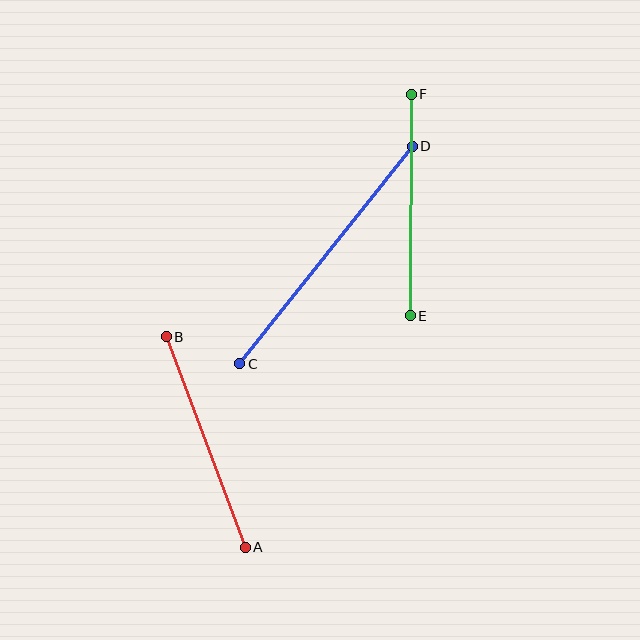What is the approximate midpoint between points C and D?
The midpoint is at approximately (326, 255) pixels.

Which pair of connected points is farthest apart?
Points C and D are farthest apart.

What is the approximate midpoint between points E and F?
The midpoint is at approximately (411, 205) pixels.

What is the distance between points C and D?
The distance is approximately 278 pixels.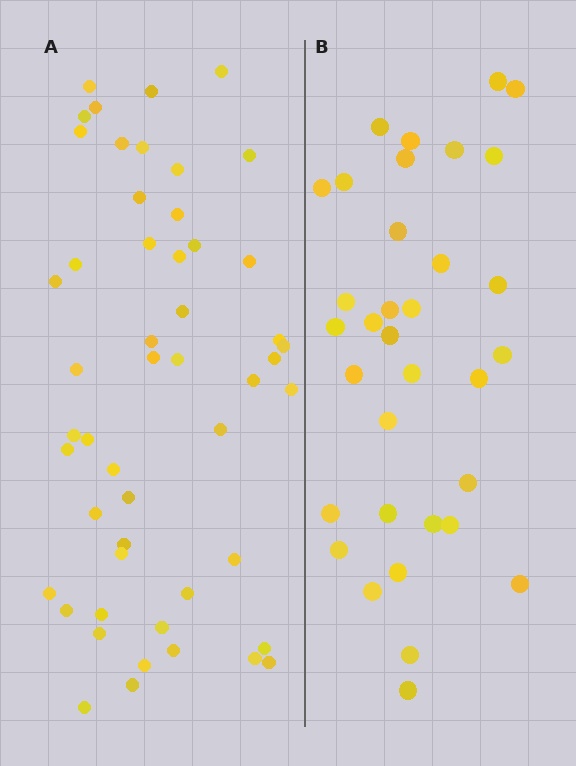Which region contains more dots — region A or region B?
Region A (the left region) has more dots.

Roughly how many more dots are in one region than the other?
Region A has approximately 15 more dots than region B.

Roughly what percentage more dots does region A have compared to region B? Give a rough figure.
About 50% more.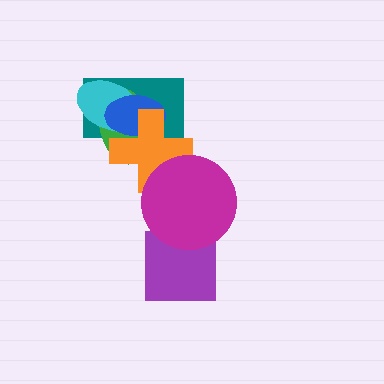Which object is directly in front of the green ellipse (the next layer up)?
The cyan ellipse is directly in front of the green ellipse.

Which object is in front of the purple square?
The magenta circle is in front of the purple square.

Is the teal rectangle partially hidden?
Yes, it is partially covered by another shape.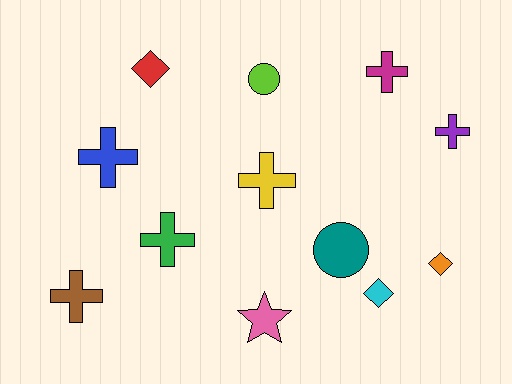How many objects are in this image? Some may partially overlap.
There are 12 objects.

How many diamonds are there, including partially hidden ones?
There are 3 diamonds.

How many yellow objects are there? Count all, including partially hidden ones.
There is 1 yellow object.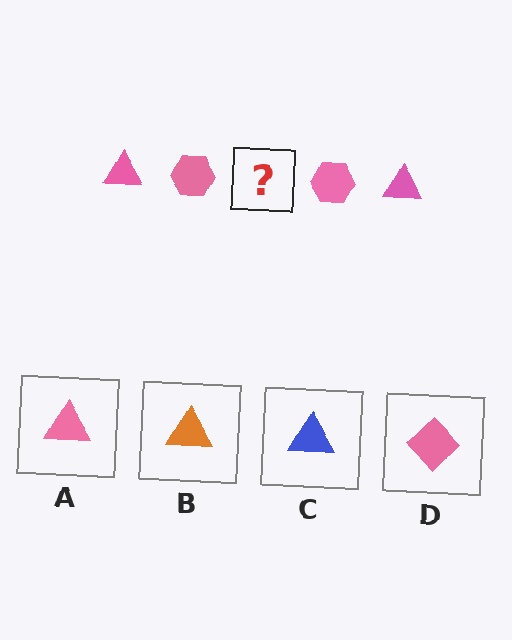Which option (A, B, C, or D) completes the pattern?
A.